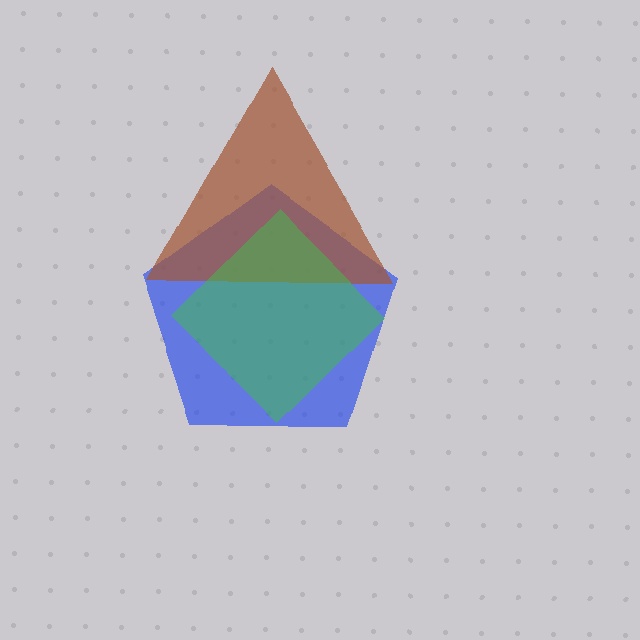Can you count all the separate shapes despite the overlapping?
Yes, there are 3 separate shapes.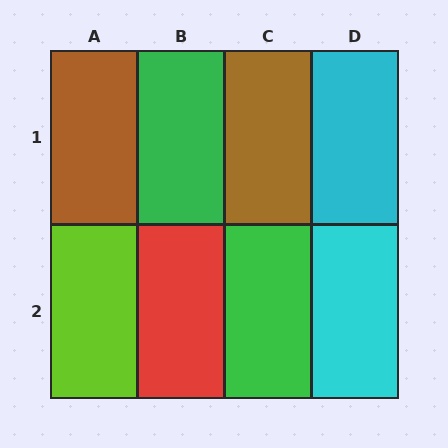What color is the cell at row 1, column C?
Brown.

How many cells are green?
2 cells are green.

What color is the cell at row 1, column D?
Cyan.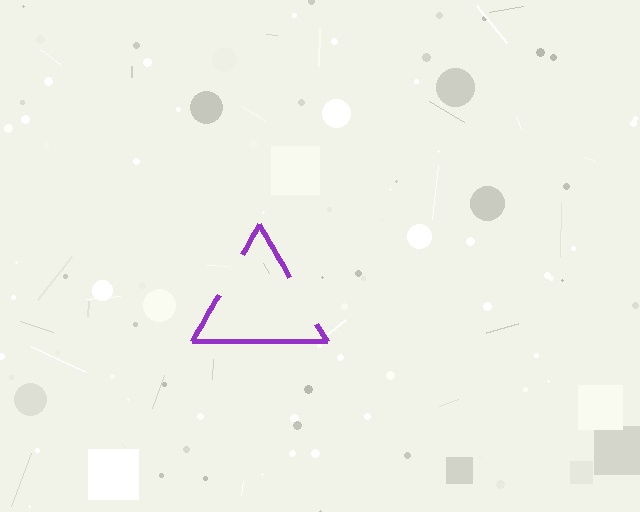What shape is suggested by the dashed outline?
The dashed outline suggests a triangle.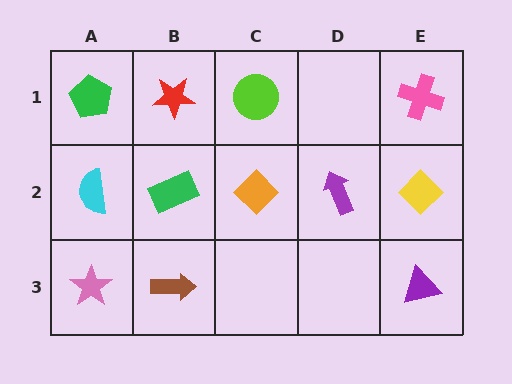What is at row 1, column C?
A lime circle.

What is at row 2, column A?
A cyan semicircle.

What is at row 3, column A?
A pink star.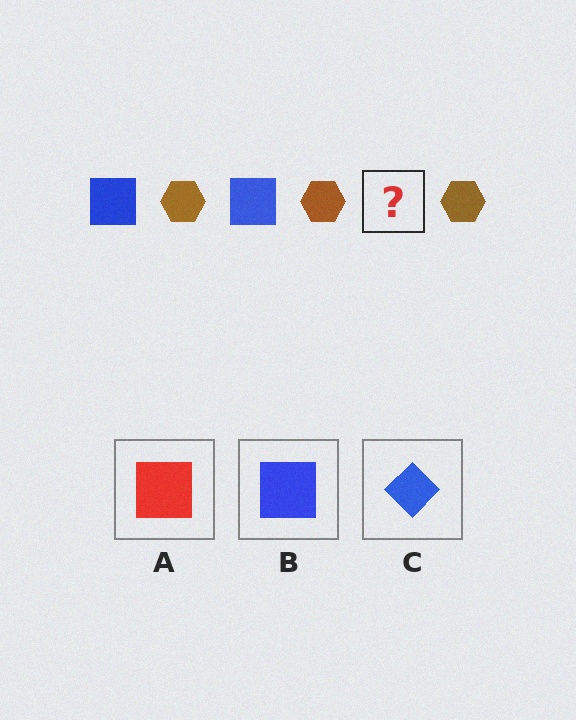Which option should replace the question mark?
Option B.